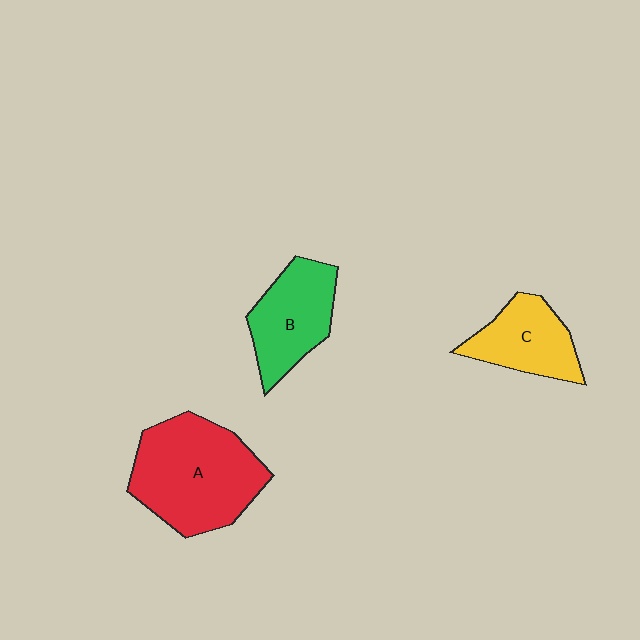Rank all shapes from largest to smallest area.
From largest to smallest: A (red), B (green), C (yellow).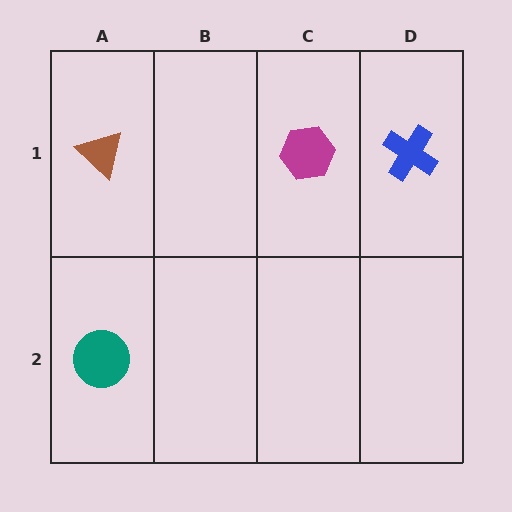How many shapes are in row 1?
3 shapes.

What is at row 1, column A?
A brown triangle.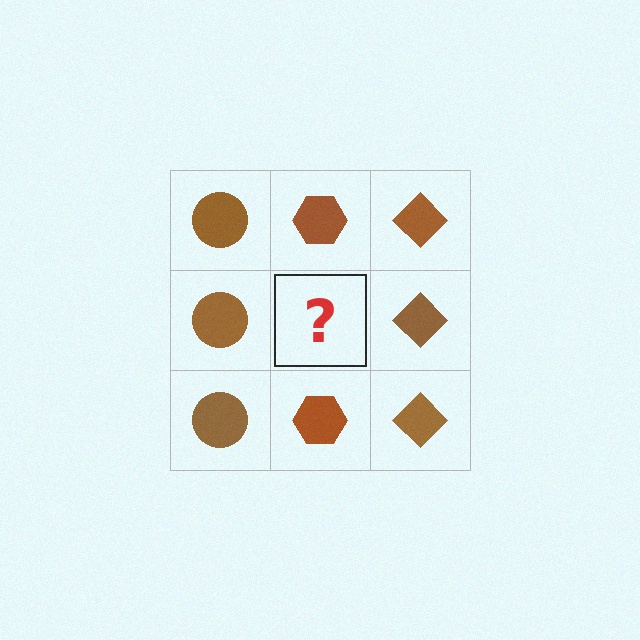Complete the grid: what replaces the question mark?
The question mark should be replaced with a brown hexagon.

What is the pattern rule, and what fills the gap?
The rule is that each column has a consistent shape. The gap should be filled with a brown hexagon.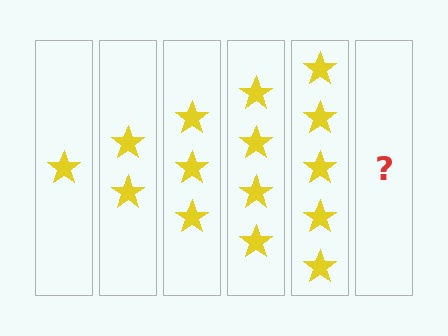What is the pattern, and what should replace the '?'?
The pattern is that each step adds one more star. The '?' should be 6 stars.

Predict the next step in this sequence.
The next step is 6 stars.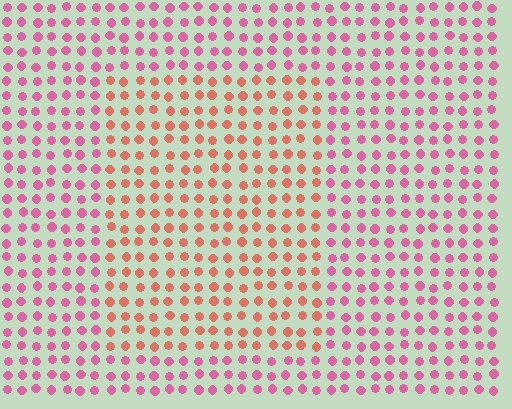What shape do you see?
I see a rectangle.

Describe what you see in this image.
The image is filled with small pink elements in a uniform arrangement. A rectangle-shaped region is visible where the elements are tinted to a slightly different hue, forming a subtle color boundary.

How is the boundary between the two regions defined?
The boundary is defined purely by a slight shift in hue (about 38 degrees). Spacing, size, and orientation are identical on both sides.